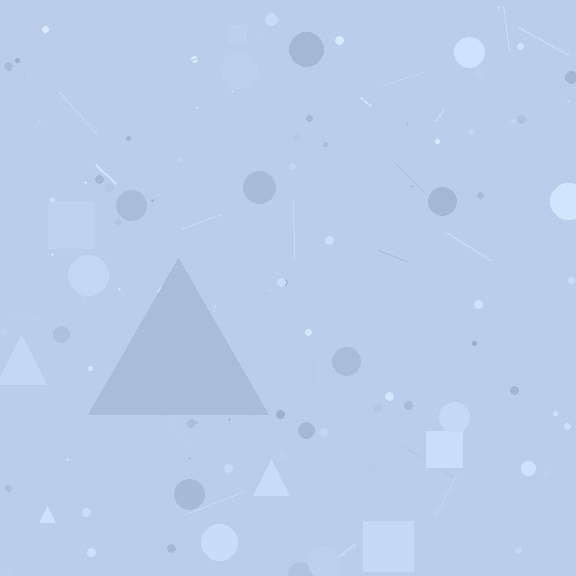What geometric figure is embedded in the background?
A triangle is embedded in the background.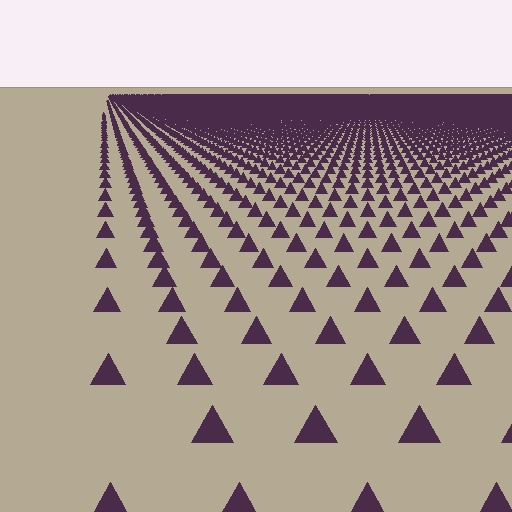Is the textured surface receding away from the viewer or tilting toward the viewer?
The surface is receding away from the viewer. Texture elements get smaller and denser toward the top.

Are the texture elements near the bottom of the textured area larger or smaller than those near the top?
Larger. Near the bottom, elements are closer to the viewer and appear at a bigger on-screen size.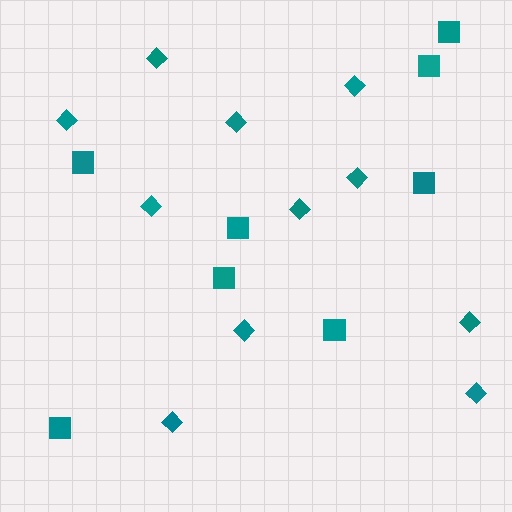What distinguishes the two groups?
There are 2 groups: one group of diamonds (11) and one group of squares (8).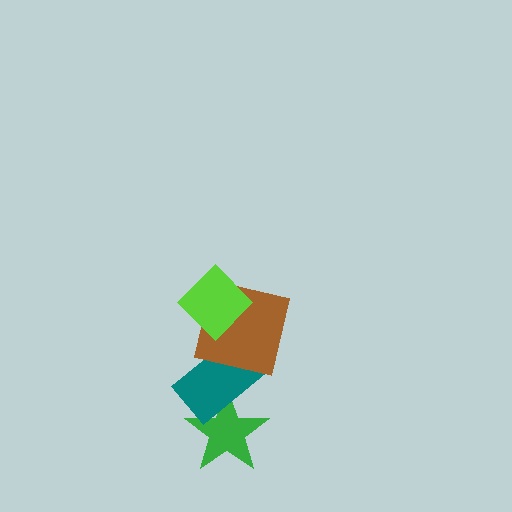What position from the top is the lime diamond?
The lime diamond is 1st from the top.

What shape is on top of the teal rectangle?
The brown square is on top of the teal rectangle.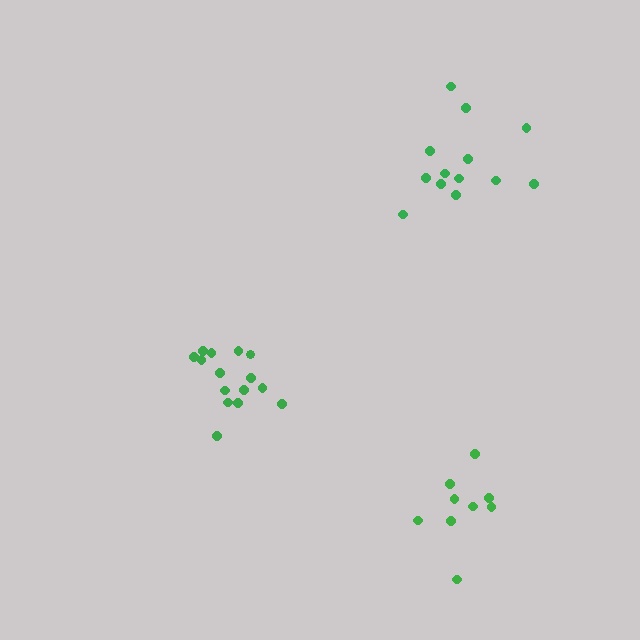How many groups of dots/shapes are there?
There are 3 groups.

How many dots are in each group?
Group 1: 9 dots, Group 2: 15 dots, Group 3: 13 dots (37 total).